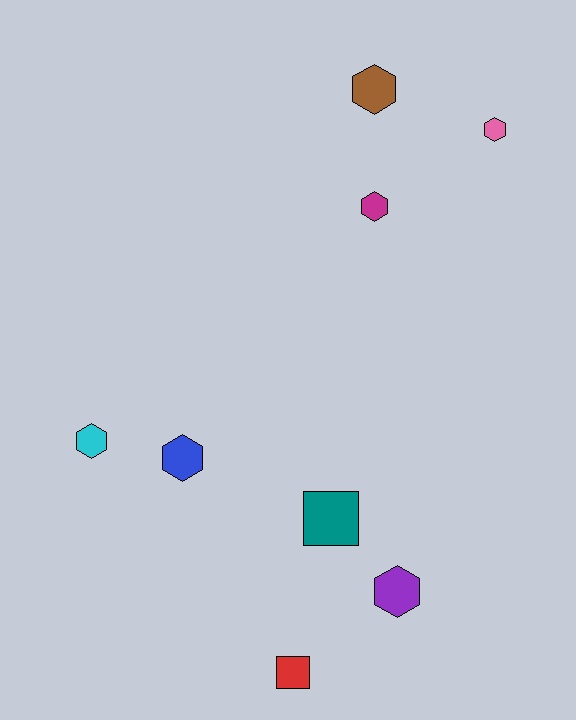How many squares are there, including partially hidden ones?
There are 2 squares.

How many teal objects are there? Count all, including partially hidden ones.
There is 1 teal object.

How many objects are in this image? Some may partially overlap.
There are 8 objects.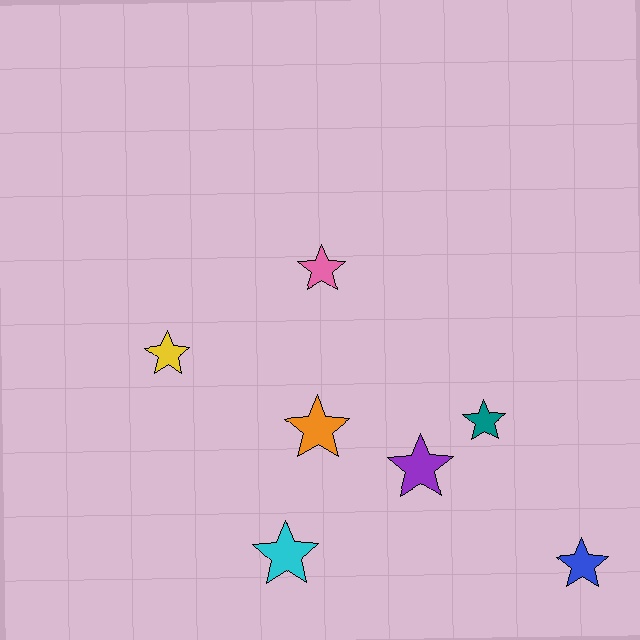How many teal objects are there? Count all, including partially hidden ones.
There is 1 teal object.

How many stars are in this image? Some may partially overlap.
There are 7 stars.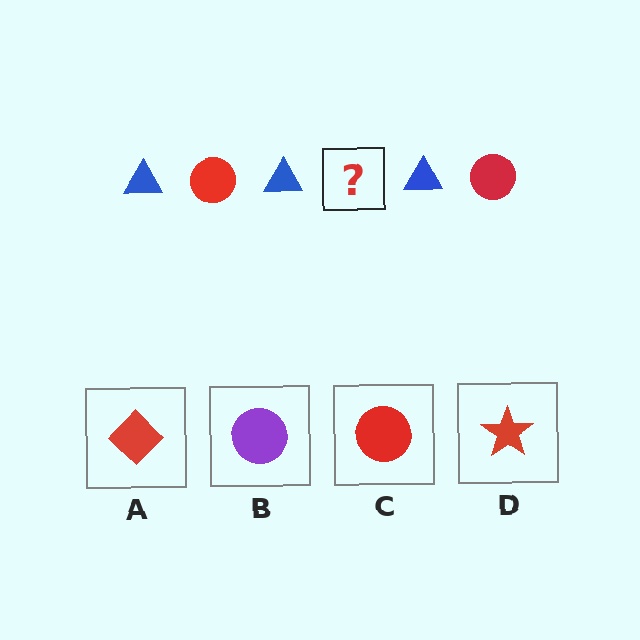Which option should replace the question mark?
Option C.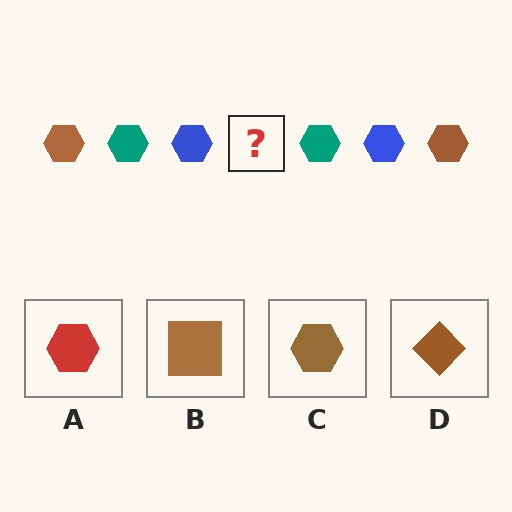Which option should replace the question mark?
Option C.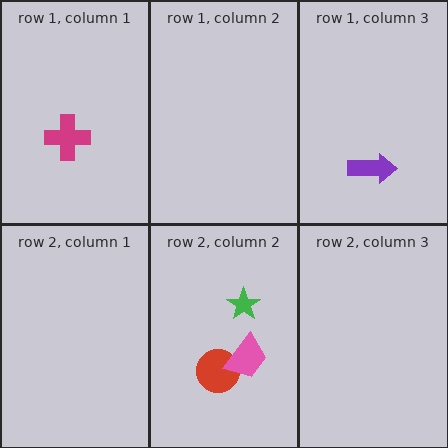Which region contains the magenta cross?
The row 1, column 1 region.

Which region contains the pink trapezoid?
The row 2, column 2 region.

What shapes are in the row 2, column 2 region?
The green star, the red circle, the pink trapezoid.